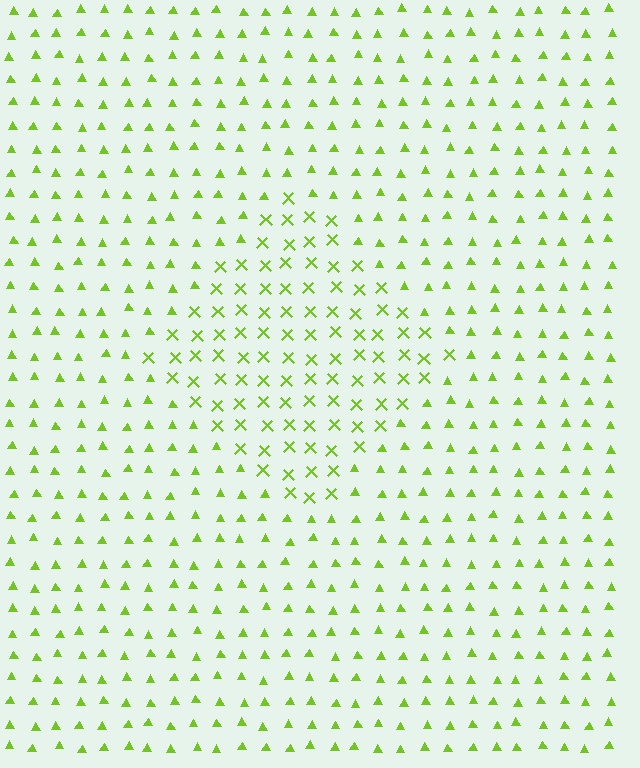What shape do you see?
I see a diamond.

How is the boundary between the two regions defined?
The boundary is defined by a change in element shape: X marks inside vs. triangles outside. All elements share the same color and spacing.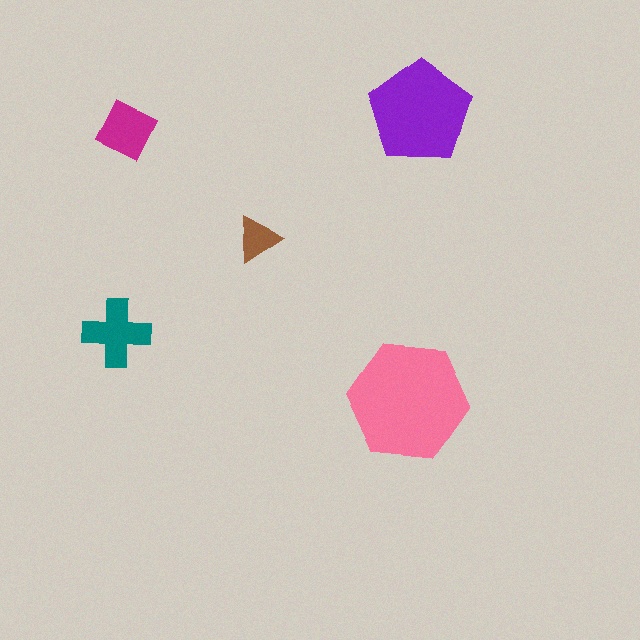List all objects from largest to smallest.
The pink hexagon, the purple pentagon, the teal cross, the magenta square, the brown triangle.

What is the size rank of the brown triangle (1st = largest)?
5th.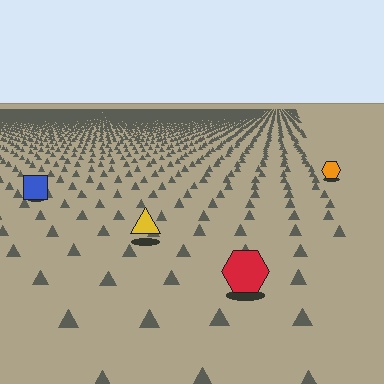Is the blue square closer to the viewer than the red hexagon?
No. The red hexagon is closer — you can tell from the texture gradient: the ground texture is coarser near it.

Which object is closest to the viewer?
The red hexagon is closest. The texture marks near it are larger and more spread out.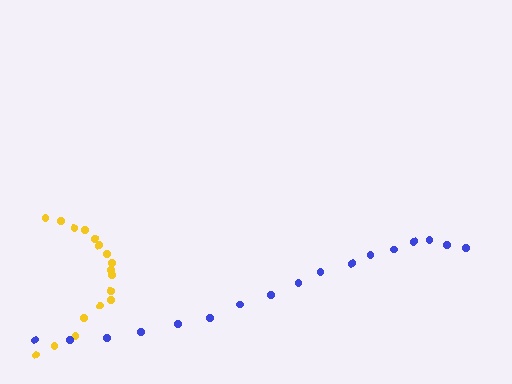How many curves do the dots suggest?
There are 2 distinct paths.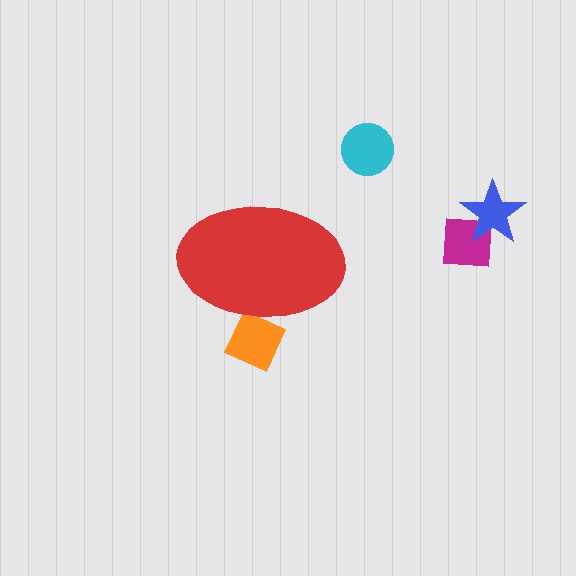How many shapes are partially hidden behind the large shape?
1 shape is partially hidden.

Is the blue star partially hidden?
No, the blue star is fully visible.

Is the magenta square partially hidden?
No, the magenta square is fully visible.